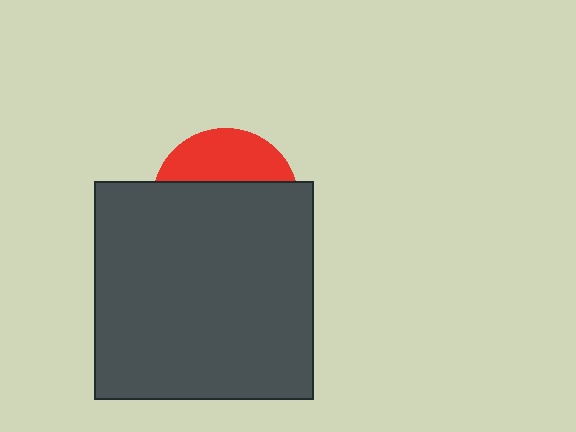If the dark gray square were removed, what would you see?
You would see the complete red circle.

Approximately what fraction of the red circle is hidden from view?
Roughly 67% of the red circle is hidden behind the dark gray square.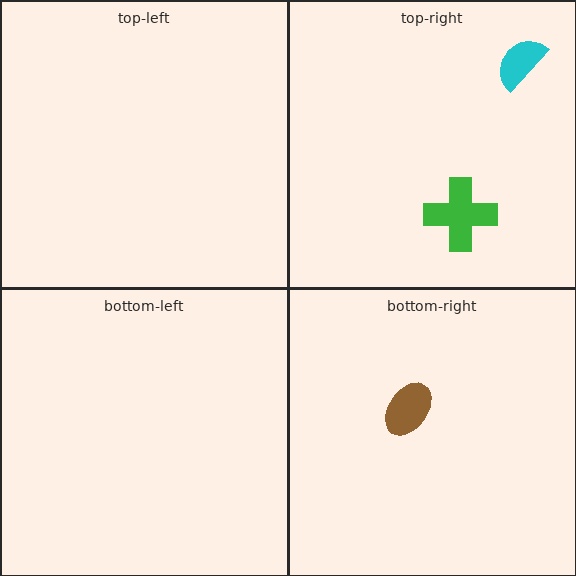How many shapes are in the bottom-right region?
1.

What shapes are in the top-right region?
The green cross, the cyan semicircle.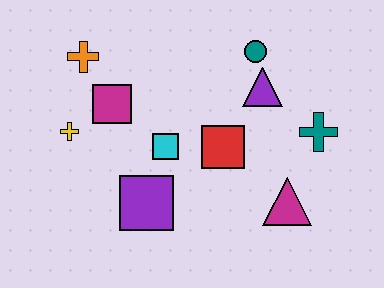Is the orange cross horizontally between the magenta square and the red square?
No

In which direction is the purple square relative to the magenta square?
The purple square is below the magenta square.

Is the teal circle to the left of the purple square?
No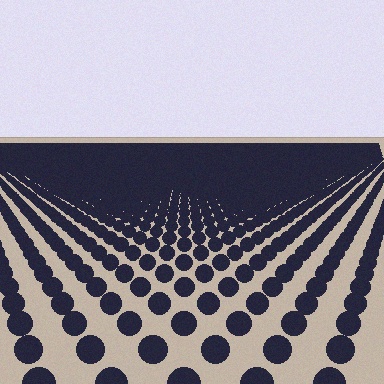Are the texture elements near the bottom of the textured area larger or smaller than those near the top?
Larger. Near the bottom, elements are closer to the viewer and appear at a bigger on-screen size.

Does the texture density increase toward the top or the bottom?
Density increases toward the top.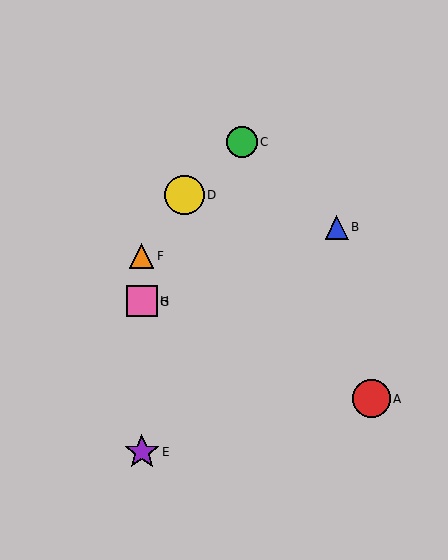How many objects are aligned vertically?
4 objects (E, F, G, H) are aligned vertically.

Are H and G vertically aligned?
Yes, both are at x≈142.